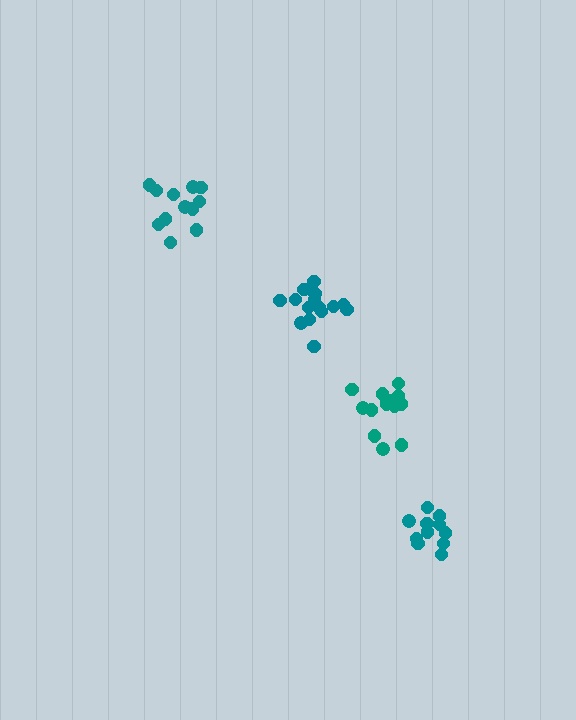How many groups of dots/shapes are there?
There are 4 groups.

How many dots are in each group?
Group 1: 14 dots, Group 2: 16 dots, Group 3: 12 dots, Group 4: 11 dots (53 total).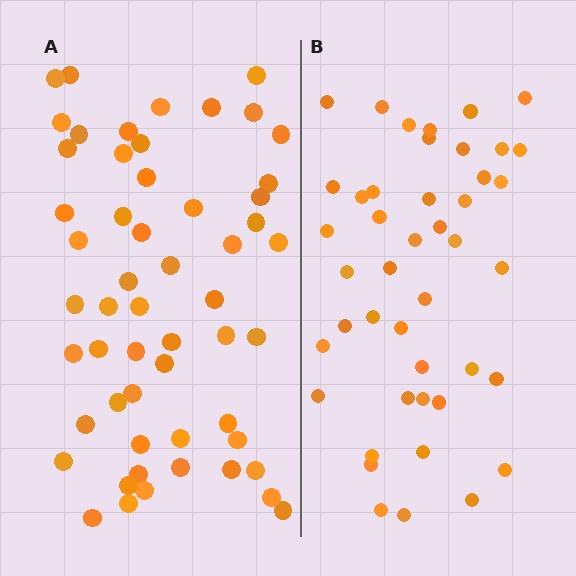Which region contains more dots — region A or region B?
Region A (the left region) has more dots.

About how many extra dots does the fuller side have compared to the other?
Region A has roughly 12 or so more dots than region B.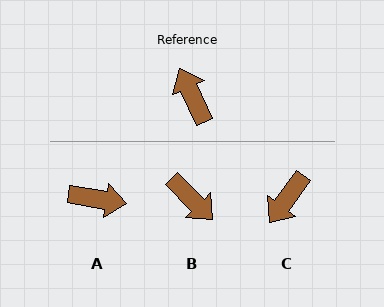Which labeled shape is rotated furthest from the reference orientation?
B, about 160 degrees away.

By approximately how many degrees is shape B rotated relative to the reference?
Approximately 160 degrees clockwise.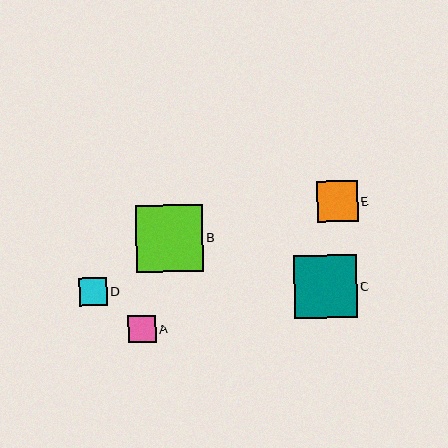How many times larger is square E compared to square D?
Square E is approximately 1.5 times the size of square D.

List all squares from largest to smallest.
From largest to smallest: B, C, E, D, A.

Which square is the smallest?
Square A is the smallest with a size of approximately 28 pixels.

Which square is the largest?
Square B is the largest with a size of approximately 67 pixels.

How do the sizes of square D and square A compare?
Square D and square A are approximately the same size.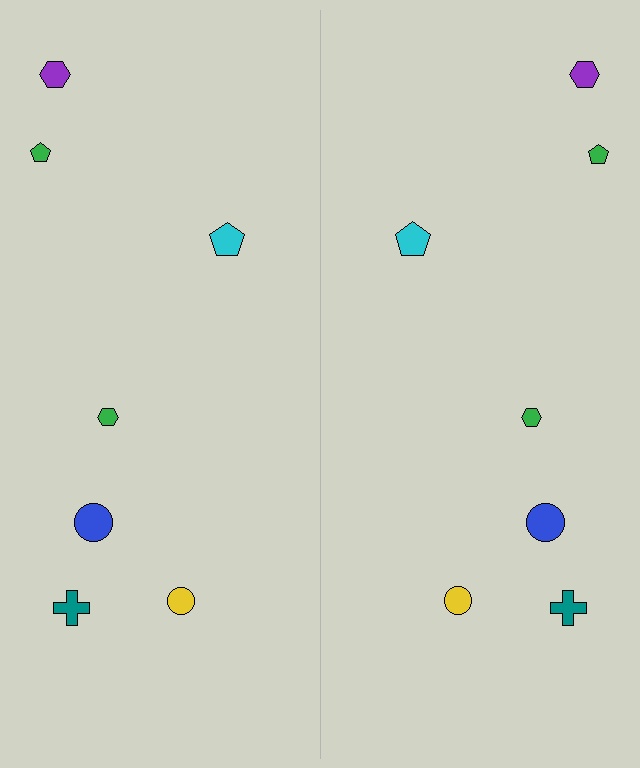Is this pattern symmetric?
Yes, this pattern has bilateral (reflection) symmetry.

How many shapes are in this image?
There are 14 shapes in this image.